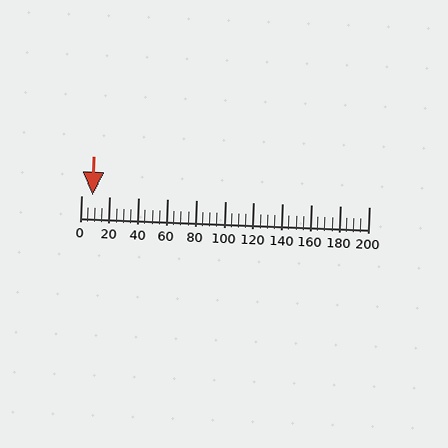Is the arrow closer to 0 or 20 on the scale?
The arrow is closer to 0.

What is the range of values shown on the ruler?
The ruler shows values from 0 to 200.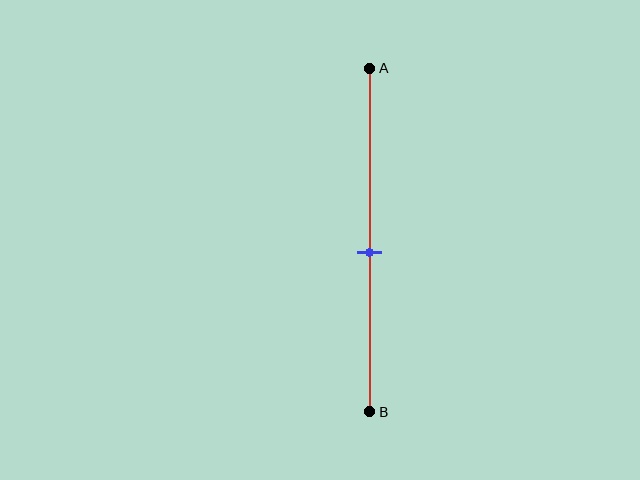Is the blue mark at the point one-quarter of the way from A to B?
No, the mark is at about 55% from A, not at the 25% one-quarter point.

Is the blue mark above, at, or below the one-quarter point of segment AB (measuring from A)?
The blue mark is below the one-quarter point of segment AB.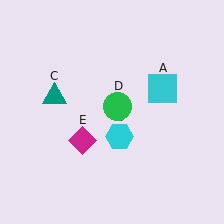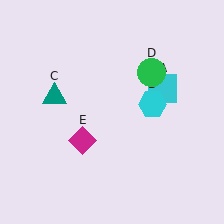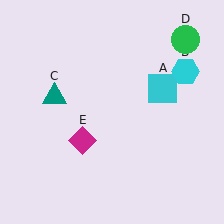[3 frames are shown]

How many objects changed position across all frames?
2 objects changed position: cyan hexagon (object B), green circle (object D).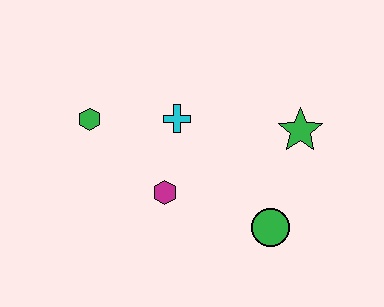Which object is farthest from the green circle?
The green hexagon is farthest from the green circle.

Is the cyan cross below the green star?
No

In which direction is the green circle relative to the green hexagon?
The green circle is to the right of the green hexagon.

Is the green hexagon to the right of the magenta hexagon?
No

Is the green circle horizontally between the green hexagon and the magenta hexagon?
No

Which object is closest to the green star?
The green circle is closest to the green star.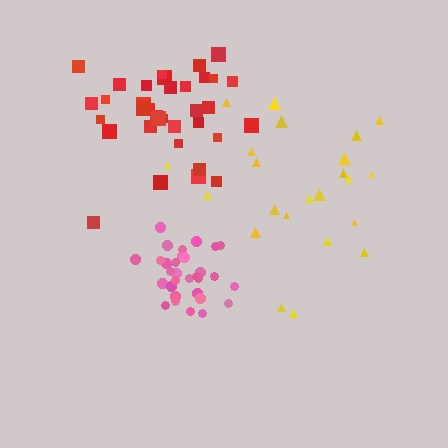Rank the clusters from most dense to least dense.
pink, red, yellow.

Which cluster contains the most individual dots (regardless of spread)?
Red (35).